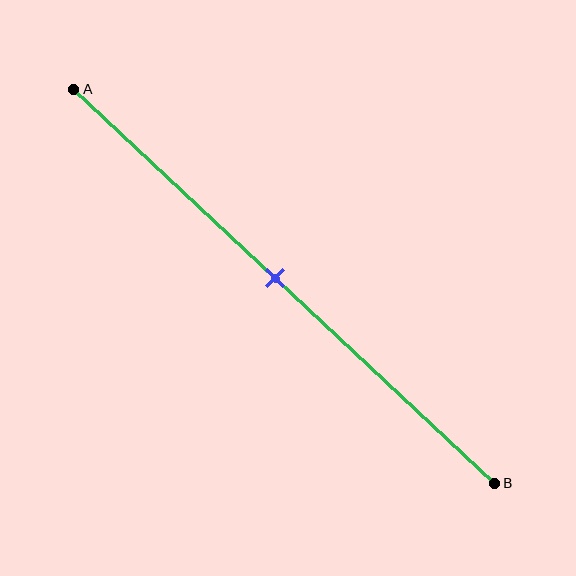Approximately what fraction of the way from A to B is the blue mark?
The blue mark is approximately 50% of the way from A to B.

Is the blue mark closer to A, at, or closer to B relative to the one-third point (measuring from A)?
The blue mark is closer to point B than the one-third point of segment AB.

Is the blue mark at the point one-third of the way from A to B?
No, the mark is at about 50% from A, not at the 33% one-third point.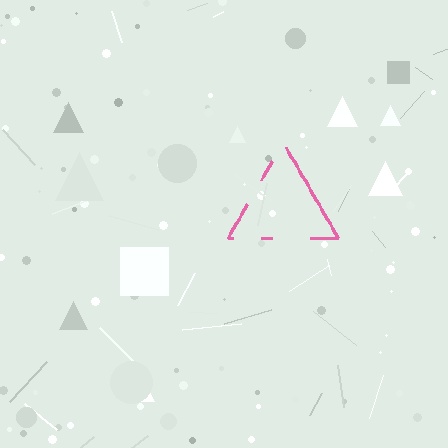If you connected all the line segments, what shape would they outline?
They would outline a triangle.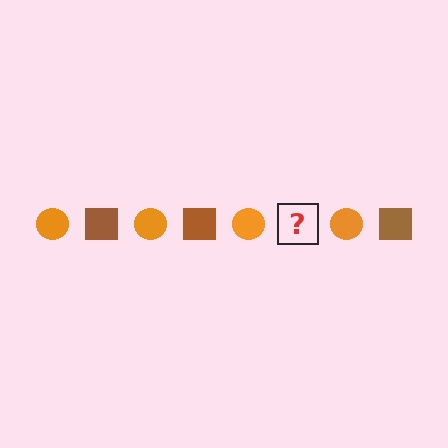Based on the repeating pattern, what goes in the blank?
The blank should be a brown square.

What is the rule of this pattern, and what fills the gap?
The rule is that the pattern alternates between orange circle and brown square. The gap should be filled with a brown square.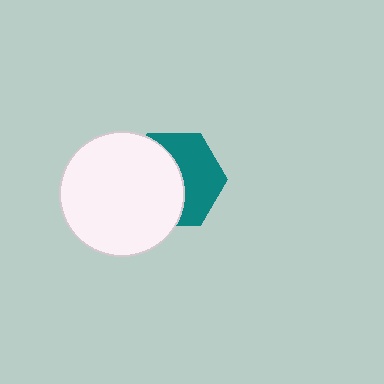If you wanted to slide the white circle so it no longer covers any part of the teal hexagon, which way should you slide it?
Slide it left — that is the most direct way to separate the two shapes.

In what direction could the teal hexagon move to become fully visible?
The teal hexagon could move right. That would shift it out from behind the white circle entirely.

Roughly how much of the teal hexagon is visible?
About half of it is visible (roughly 48%).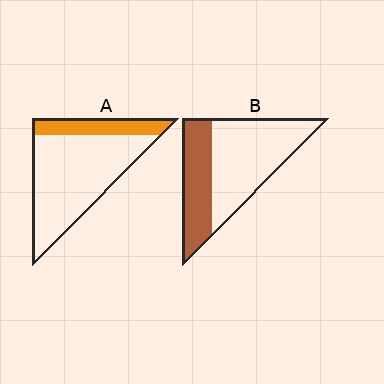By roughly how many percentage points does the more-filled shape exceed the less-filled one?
By roughly 15 percentage points (B over A).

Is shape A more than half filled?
No.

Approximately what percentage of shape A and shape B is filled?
A is approximately 20% and B is approximately 35%.